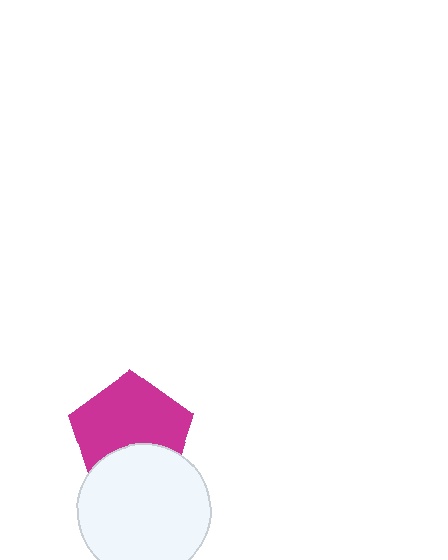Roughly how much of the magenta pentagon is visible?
Most of it is visible (roughly 67%).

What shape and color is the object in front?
The object in front is a white circle.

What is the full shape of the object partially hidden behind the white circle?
The partially hidden object is a magenta pentagon.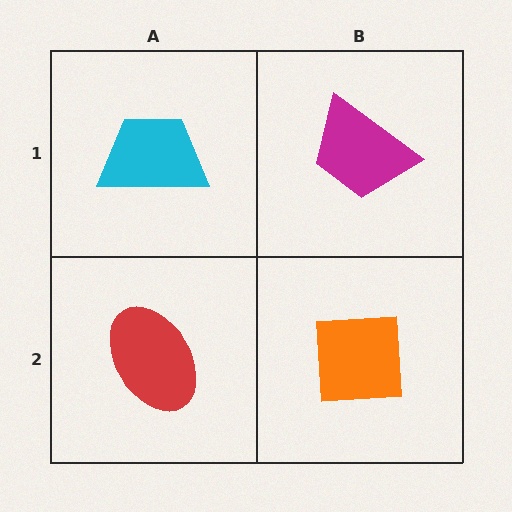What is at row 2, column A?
A red ellipse.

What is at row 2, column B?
An orange square.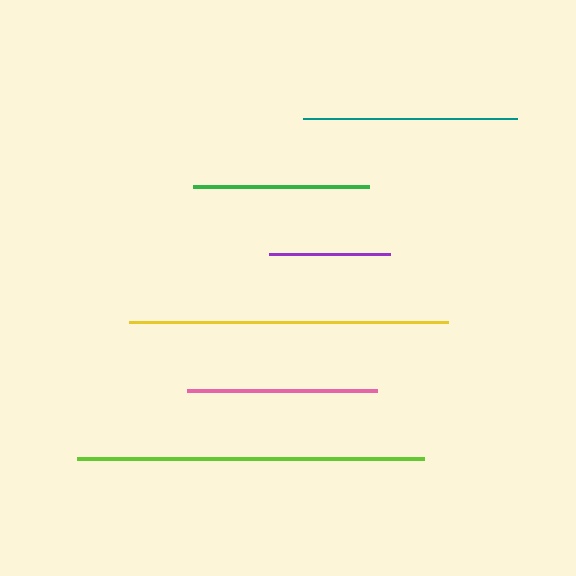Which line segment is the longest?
The lime line is the longest at approximately 347 pixels.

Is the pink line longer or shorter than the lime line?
The lime line is longer than the pink line.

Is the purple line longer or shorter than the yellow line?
The yellow line is longer than the purple line.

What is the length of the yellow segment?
The yellow segment is approximately 319 pixels long.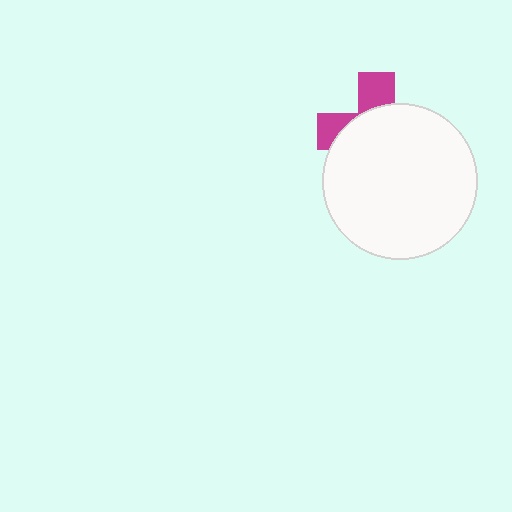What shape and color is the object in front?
The object in front is a white circle.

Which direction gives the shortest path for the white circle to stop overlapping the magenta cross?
Moving down gives the shortest separation.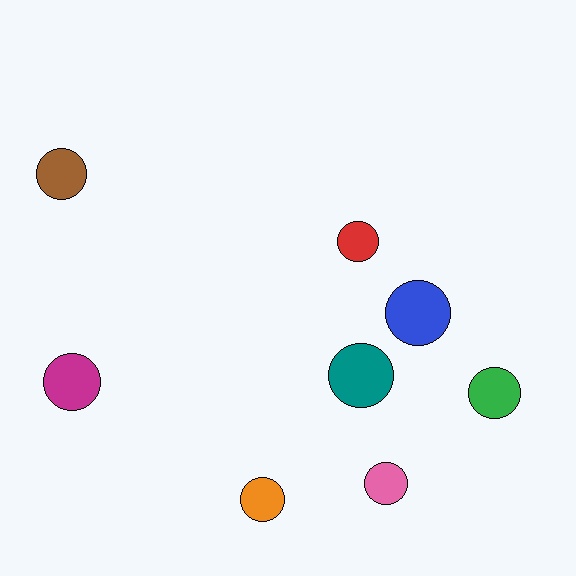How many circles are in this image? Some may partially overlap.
There are 8 circles.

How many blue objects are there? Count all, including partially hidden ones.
There is 1 blue object.